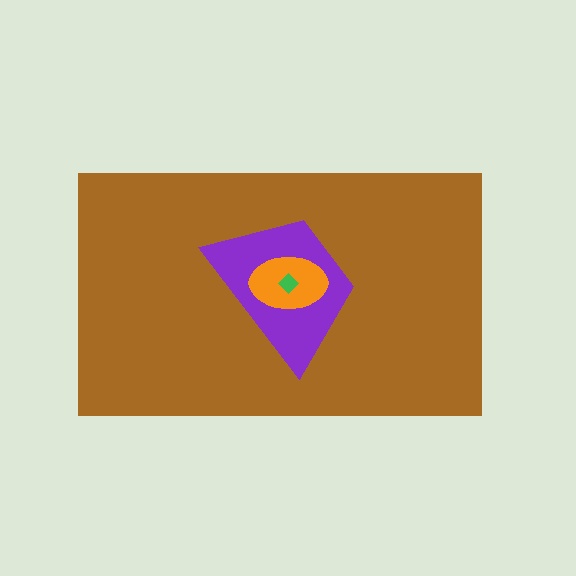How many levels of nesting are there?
4.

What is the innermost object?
The green diamond.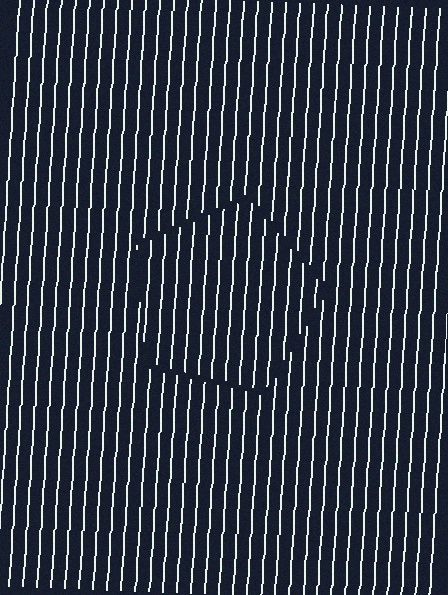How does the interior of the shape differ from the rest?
The interior of the shape contains the same grating, shifted by half a period — the contour is defined by the phase discontinuity where line-ends from the inner and outer gratings abut.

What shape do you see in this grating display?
An illusory pentagon. The interior of the shape contains the same grating, shifted by half a period — the contour is defined by the phase discontinuity where line-ends from the inner and outer gratings abut.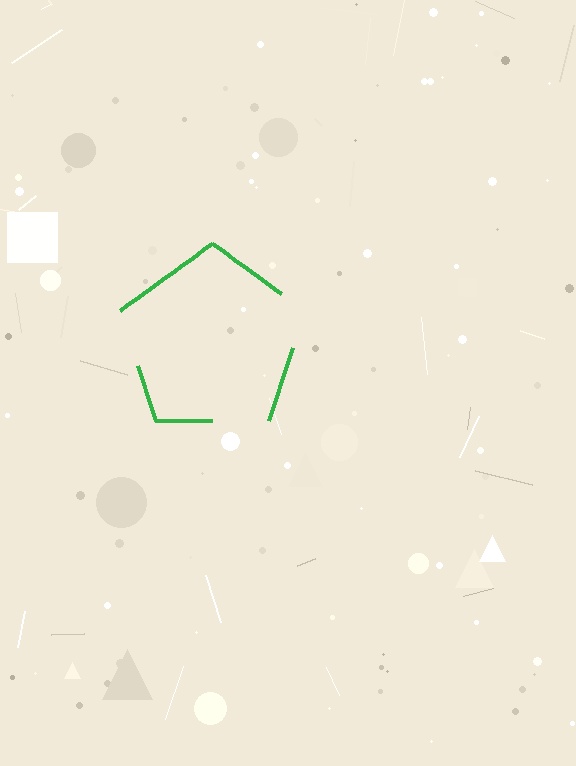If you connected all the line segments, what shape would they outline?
They would outline a pentagon.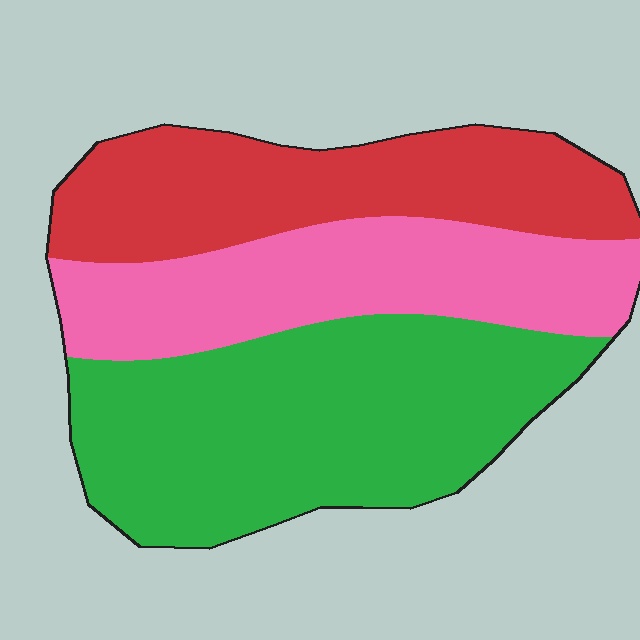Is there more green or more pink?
Green.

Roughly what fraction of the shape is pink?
Pink covers 28% of the shape.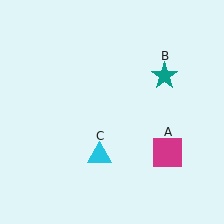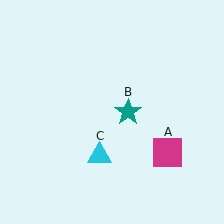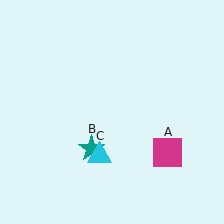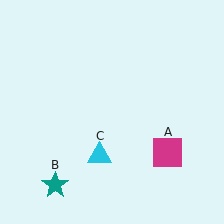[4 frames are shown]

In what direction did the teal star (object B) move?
The teal star (object B) moved down and to the left.